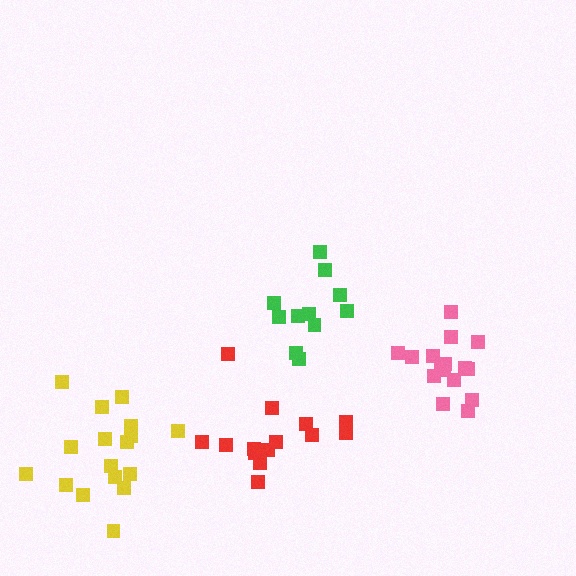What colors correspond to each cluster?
The clusters are colored: green, pink, red, yellow.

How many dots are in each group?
Group 1: 11 dots, Group 2: 16 dots, Group 3: 14 dots, Group 4: 17 dots (58 total).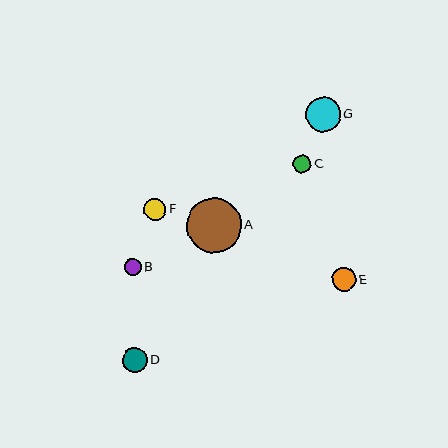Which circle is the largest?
Circle A is the largest with a size of approximately 55 pixels.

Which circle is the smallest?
Circle B is the smallest with a size of approximately 17 pixels.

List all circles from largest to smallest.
From largest to smallest: A, G, D, E, F, C, B.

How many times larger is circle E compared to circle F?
Circle E is approximately 1.1 times the size of circle F.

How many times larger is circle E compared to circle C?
Circle E is approximately 1.3 times the size of circle C.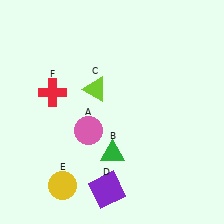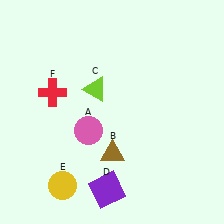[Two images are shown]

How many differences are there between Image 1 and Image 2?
There is 1 difference between the two images.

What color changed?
The triangle (B) changed from green in Image 1 to brown in Image 2.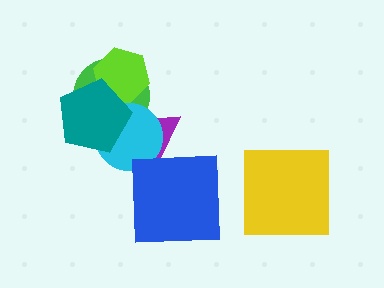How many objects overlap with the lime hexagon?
2 objects overlap with the lime hexagon.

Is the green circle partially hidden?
Yes, it is partially covered by another shape.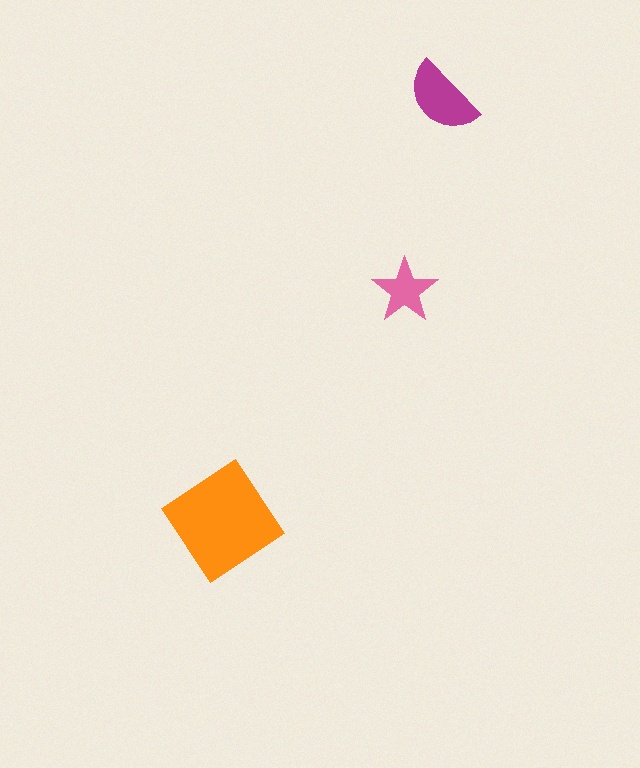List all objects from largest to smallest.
The orange diamond, the magenta semicircle, the pink star.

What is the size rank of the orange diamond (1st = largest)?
1st.